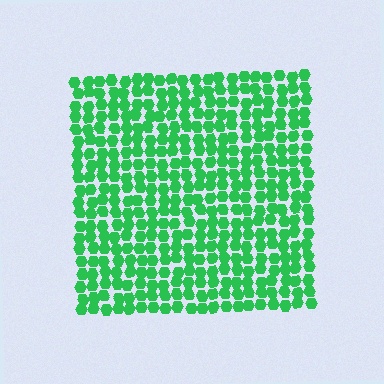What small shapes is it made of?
It is made of small hexagons.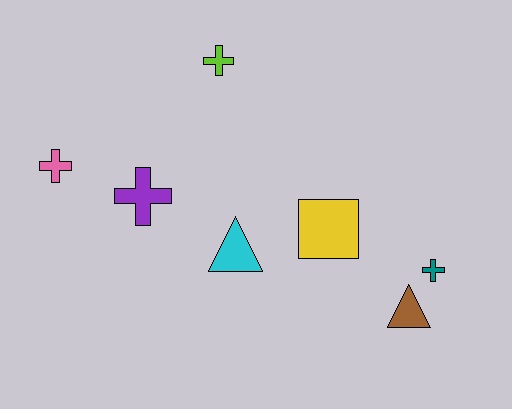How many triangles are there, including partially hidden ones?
There are 2 triangles.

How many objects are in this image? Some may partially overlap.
There are 7 objects.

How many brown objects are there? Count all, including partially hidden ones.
There is 1 brown object.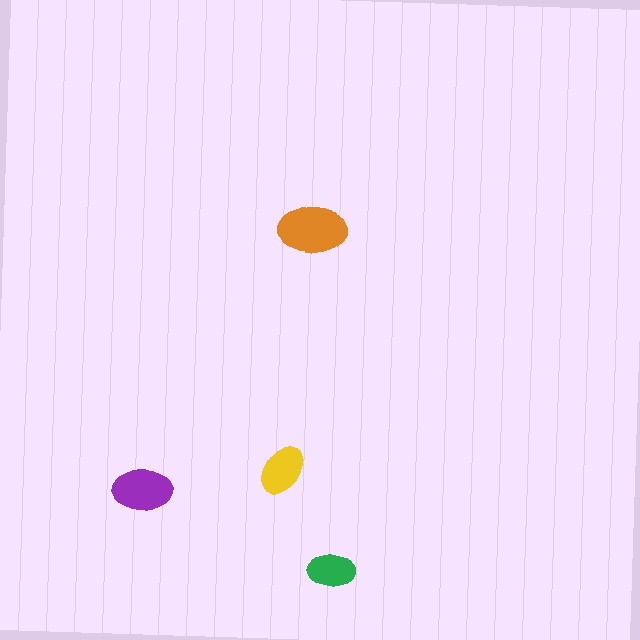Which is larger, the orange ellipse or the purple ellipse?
The orange one.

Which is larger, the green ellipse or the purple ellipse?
The purple one.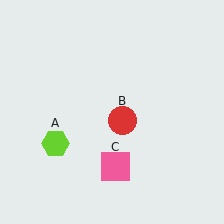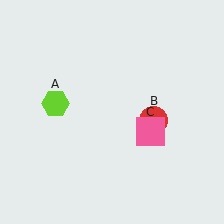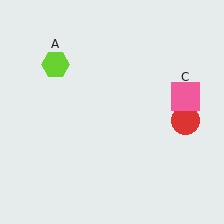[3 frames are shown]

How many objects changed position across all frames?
3 objects changed position: lime hexagon (object A), red circle (object B), pink square (object C).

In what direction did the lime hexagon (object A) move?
The lime hexagon (object A) moved up.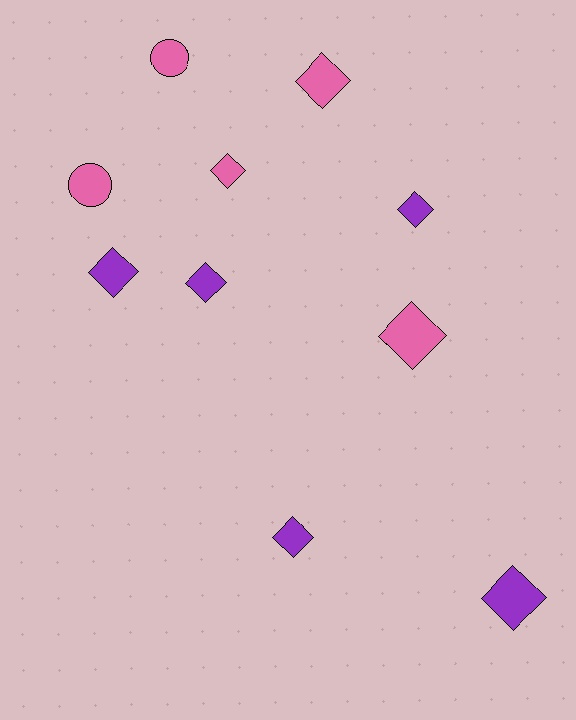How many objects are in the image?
There are 10 objects.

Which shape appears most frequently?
Diamond, with 8 objects.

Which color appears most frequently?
Pink, with 5 objects.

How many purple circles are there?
There are no purple circles.